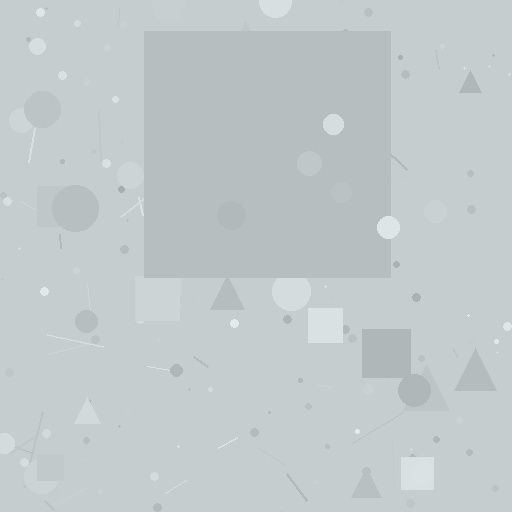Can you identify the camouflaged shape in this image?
The camouflaged shape is a square.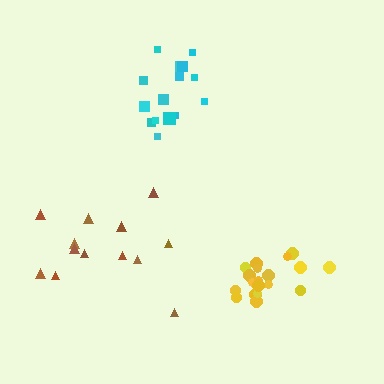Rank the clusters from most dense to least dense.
yellow, cyan, brown.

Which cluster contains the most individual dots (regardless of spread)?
Yellow (19).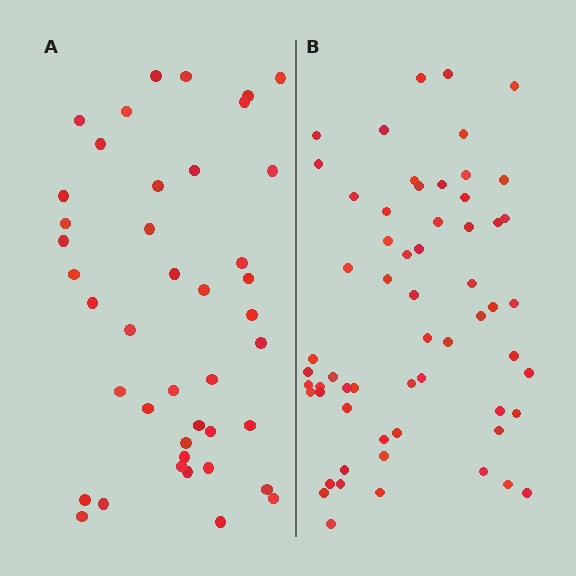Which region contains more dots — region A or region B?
Region B (the right region) has more dots.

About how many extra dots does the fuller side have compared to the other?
Region B has approximately 20 more dots than region A.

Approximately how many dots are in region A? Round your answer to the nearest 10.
About 40 dots. (The exact count is 42, which rounds to 40.)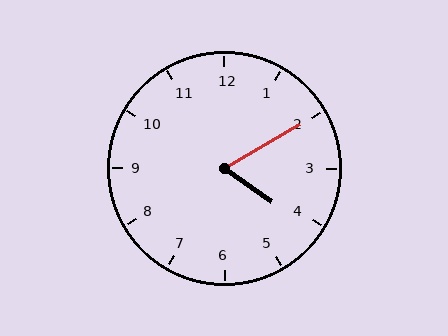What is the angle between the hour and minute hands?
Approximately 65 degrees.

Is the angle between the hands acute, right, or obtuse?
It is acute.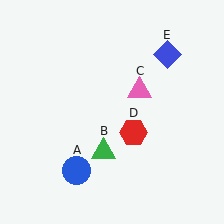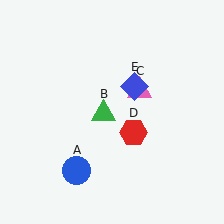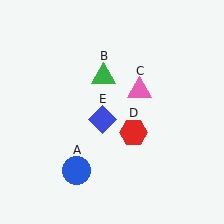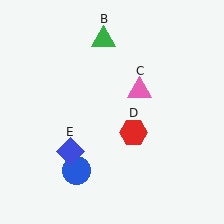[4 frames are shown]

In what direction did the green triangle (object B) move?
The green triangle (object B) moved up.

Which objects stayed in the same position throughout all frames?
Blue circle (object A) and pink triangle (object C) and red hexagon (object D) remained stationary.